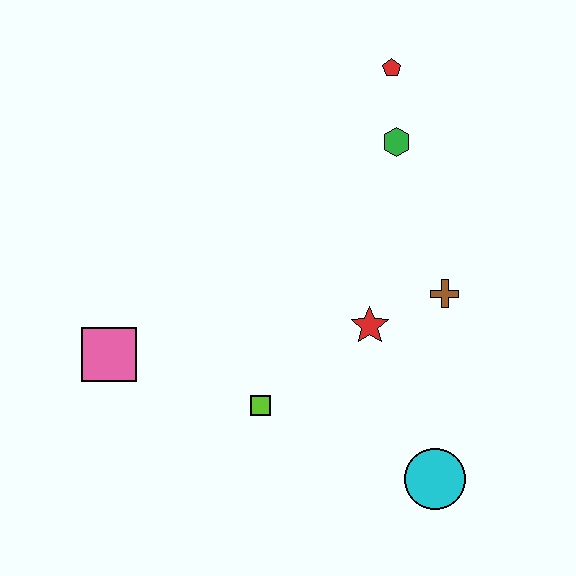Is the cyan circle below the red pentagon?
Yes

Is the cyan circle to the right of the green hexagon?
Yes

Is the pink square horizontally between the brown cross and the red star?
No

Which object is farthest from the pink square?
The red pentagon is farthest from the pink square.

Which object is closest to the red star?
The brown cross is closest to the red star.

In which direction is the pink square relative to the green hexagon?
The pink square is to the left of the green hexagon.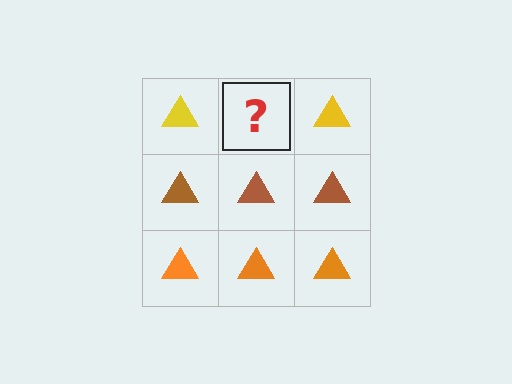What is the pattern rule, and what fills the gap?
The rule is that each row has a consistent color. The gap should be filled with a yellow triangle.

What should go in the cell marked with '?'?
The missing cell should contain a yellow triangle.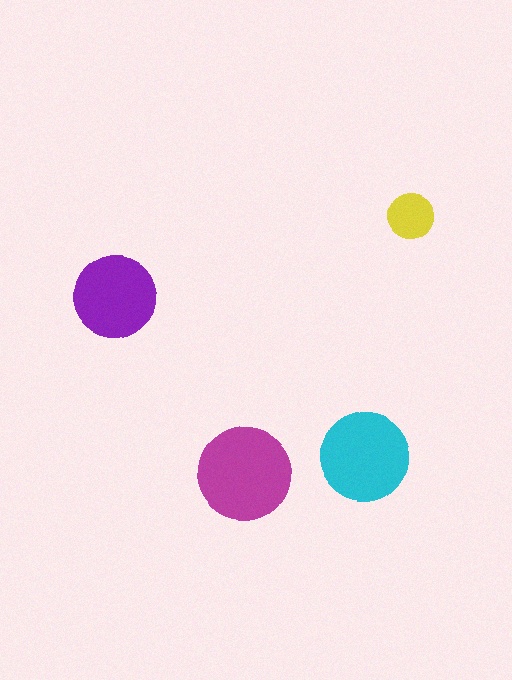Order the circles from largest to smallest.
the magenta one, the cyan one, the purple one, the yellow one.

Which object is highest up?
The yellow circle is topmost.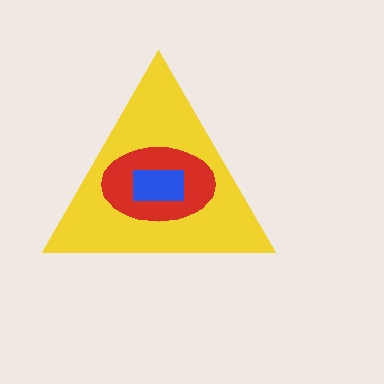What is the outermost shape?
The yellow triangle.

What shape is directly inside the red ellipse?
The blue rectangle.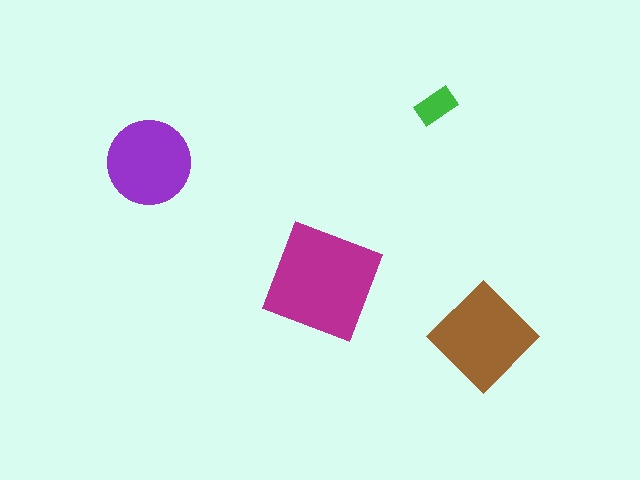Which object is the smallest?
The green rectangle.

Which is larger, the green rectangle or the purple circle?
The purple circle.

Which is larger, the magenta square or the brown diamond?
The magenta square.